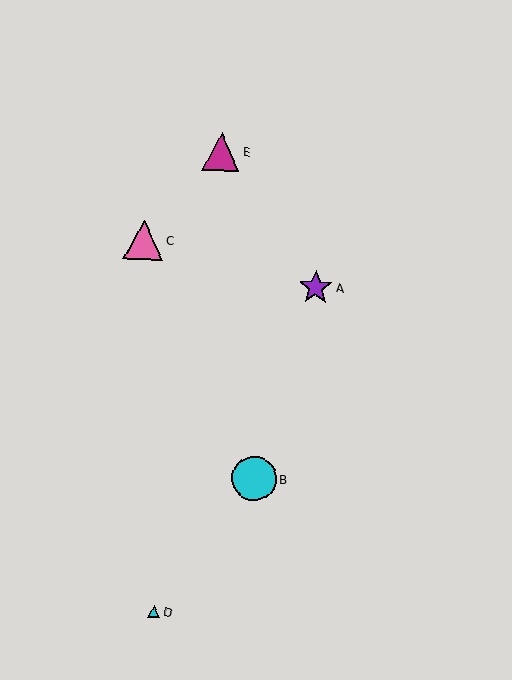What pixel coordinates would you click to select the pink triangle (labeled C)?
Click at (143, 240) to select the pink triangle C.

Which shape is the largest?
The cyan circle (labeled B) is the largest.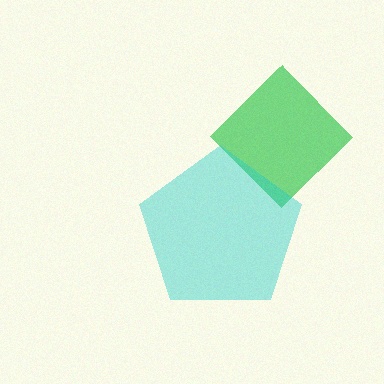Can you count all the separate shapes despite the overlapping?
Yes, there are 2 separate shapes.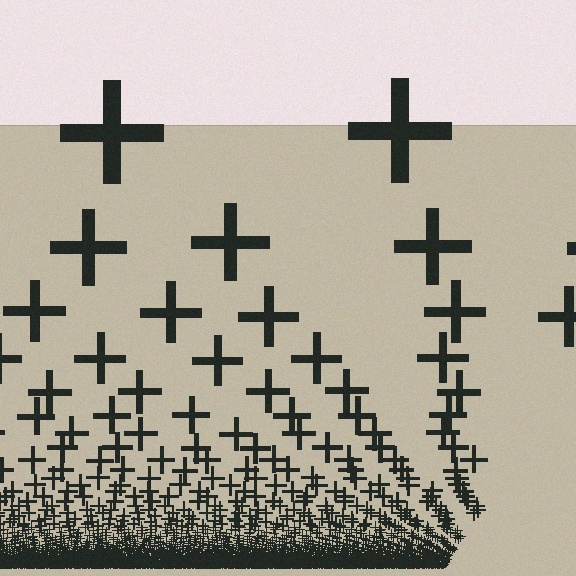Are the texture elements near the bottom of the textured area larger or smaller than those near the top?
Smaller. The gradient is inverted — elements near the bottom are smaller and denser.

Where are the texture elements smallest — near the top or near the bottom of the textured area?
Near the bottom.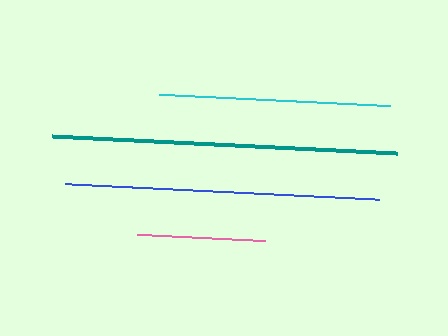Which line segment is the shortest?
The pink line is the shortest at approximately 129 pixels.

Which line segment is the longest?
The teal line is the longest at approximately 345 pixels.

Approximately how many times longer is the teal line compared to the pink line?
The teal line is approximately 2.7 times the length of the pink line.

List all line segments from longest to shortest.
From longest to shortest: teal, blue, cyan, pink.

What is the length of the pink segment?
The pink segment is approximately 129 pixels long.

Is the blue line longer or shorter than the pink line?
The blue line is longer than the pink line.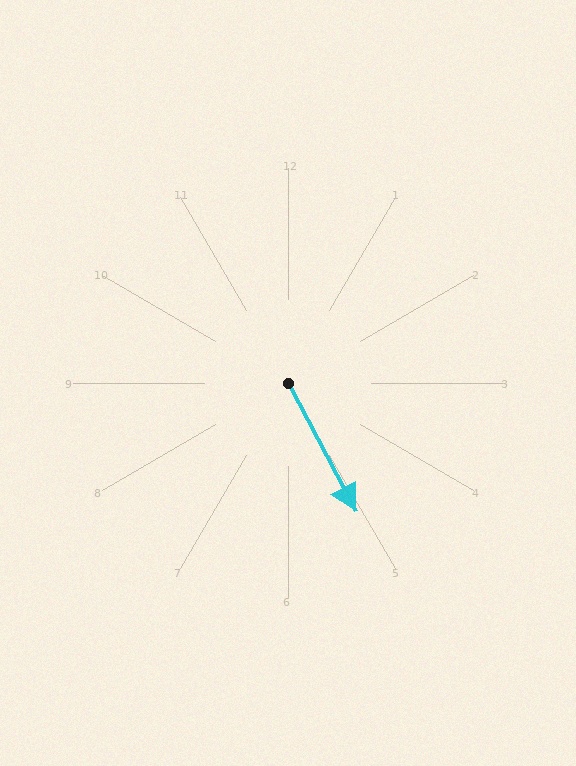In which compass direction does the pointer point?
Southeast.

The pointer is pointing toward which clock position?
Roughly 5 o'clock.